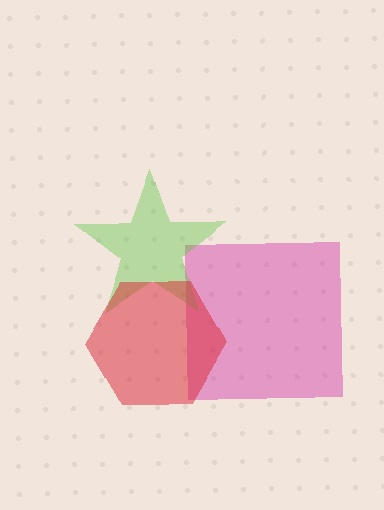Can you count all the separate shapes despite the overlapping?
Yes, there are 3 separate shapes.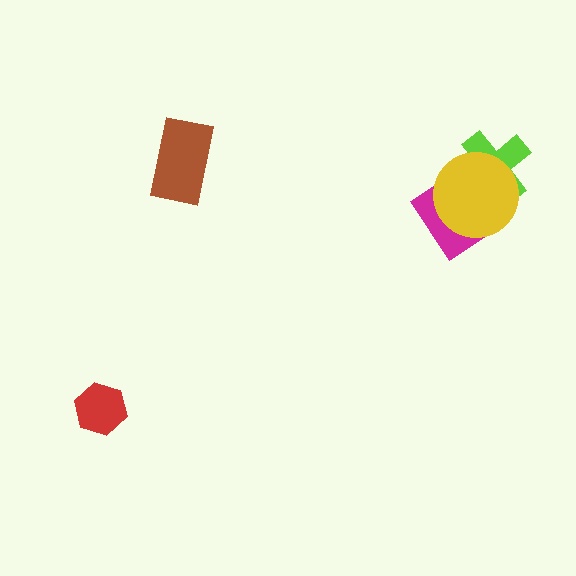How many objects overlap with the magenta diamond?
2 objects overlap with the magenta diamond.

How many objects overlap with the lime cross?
2 objects overlap with the lime cross.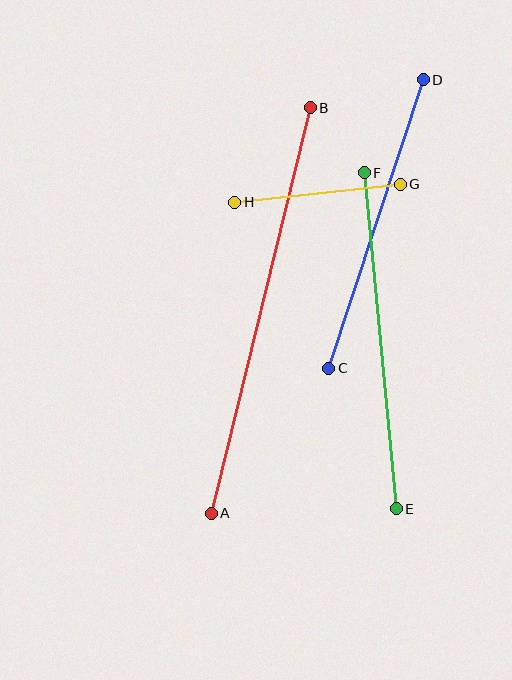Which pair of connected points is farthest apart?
Points A and B are farthest apart.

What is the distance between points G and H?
The distance is approximately 167 pixels.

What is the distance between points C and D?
The distance is approximately 303 pixels.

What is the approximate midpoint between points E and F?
The midpoint is at approximately (380, 341) pixels.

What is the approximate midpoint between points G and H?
The midpoint is at approximately (317, 193) pixels.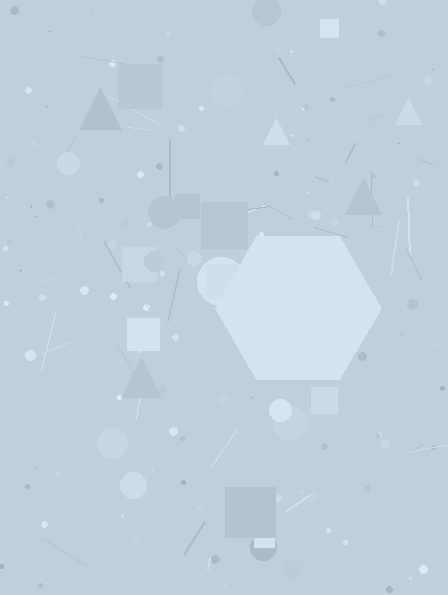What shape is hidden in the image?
A hexagon is hidden in the image.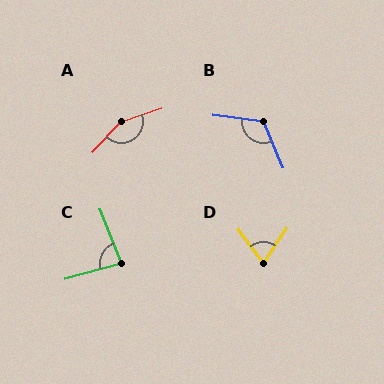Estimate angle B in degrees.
Approximately 120 degrees.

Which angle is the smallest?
D, at approximately 70 degrees.